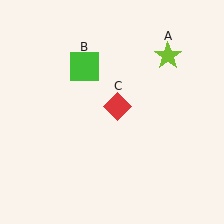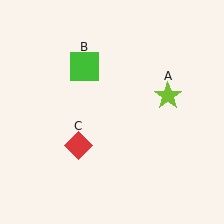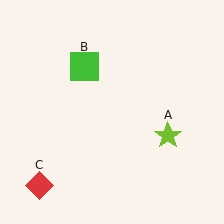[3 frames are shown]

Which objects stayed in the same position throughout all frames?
Green square (object B) remained stationary.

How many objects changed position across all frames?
2 objects changed position: lime star (object A), red diamond (object C).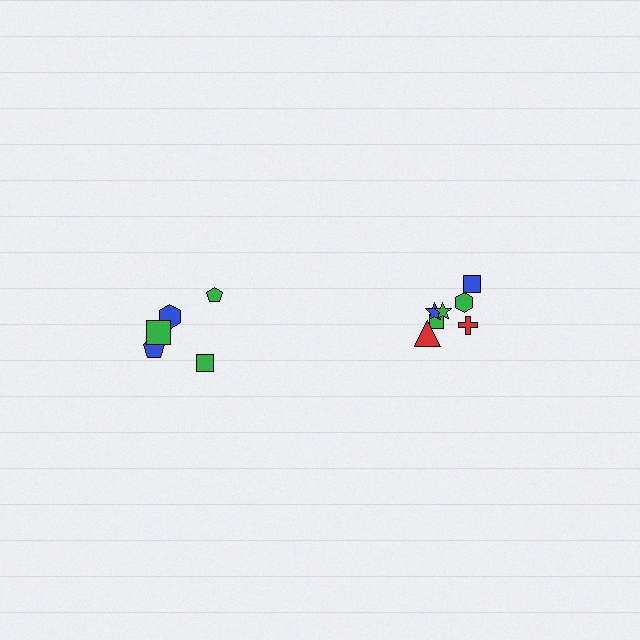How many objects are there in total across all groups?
There are 12 objects.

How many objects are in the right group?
There are 7 objects.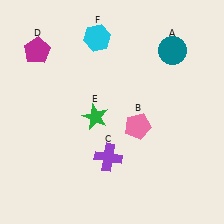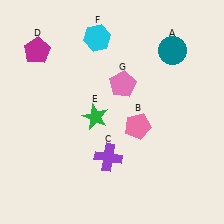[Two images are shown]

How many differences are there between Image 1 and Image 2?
There is 1 difference between the two images.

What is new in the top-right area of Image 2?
A pink pentagon (G) was added in the top-right area of Image 2.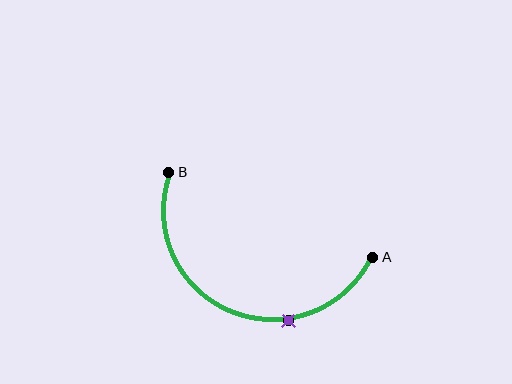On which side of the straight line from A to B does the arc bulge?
The arc bulges below the straight line connecting A and B.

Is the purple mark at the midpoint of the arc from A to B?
No. The purple mark lies on the arc but is closer to endpoint A. The arc midpoint would be at the point on the curve equidistant along the arc from both A and B.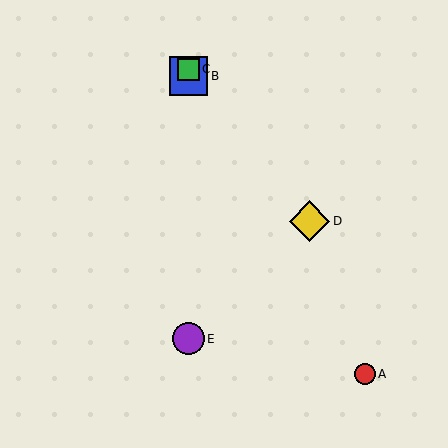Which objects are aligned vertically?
Objects B, C, E are aligned vertically.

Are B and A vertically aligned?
No, B is at x≈188 and A is at x≈365.